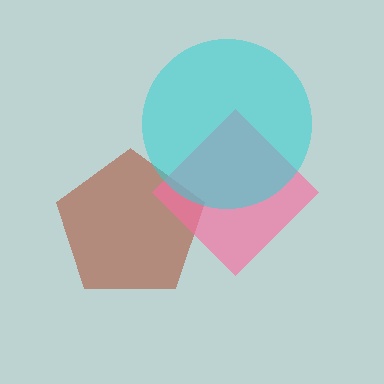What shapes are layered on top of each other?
The layered shapes are: a brown pentagon, a pink diamond, a cyan circle.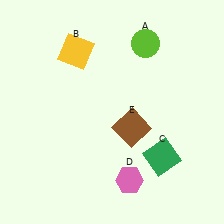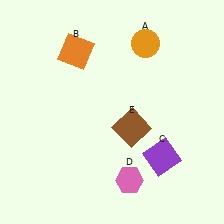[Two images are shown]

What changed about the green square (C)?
In Image 1, C is green. In Image 2, it changed to purple.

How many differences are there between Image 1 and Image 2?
There are 3 differences between the two images.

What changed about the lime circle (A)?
In Image 1, A is lime. In Image 2, it changed to orange.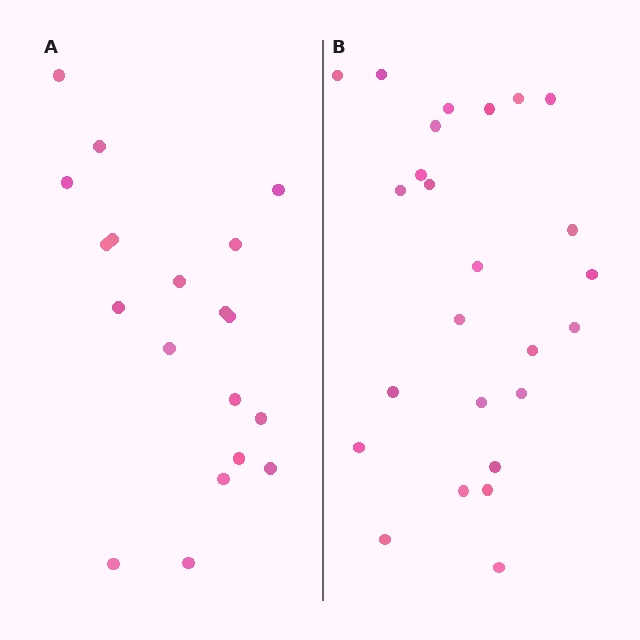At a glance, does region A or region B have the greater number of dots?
Region B (the right region) has more dots.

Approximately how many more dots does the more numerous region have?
Region B has about 6 more dots than region A.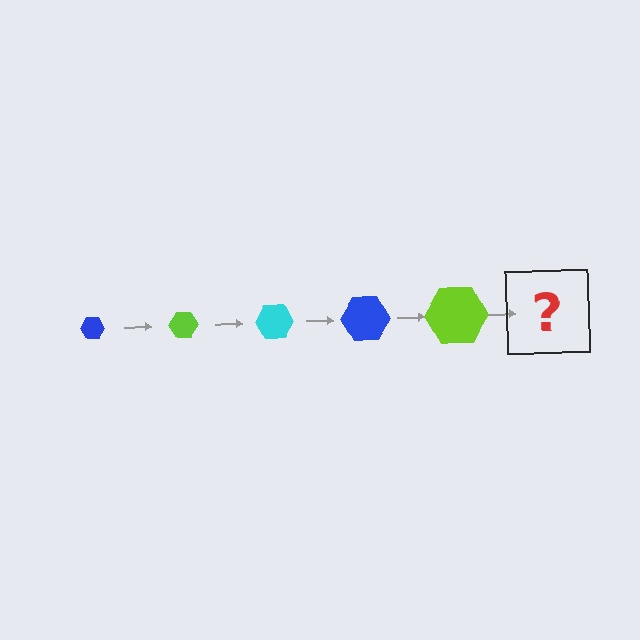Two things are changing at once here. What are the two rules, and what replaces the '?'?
The two rules are that the hexagon grows larger each step and the color cycles through blue, lime, and cyan. The '?' should be a cyan hexagon, larger than the previous one.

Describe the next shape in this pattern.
It should be a cyan hexagon, larger than the previous one.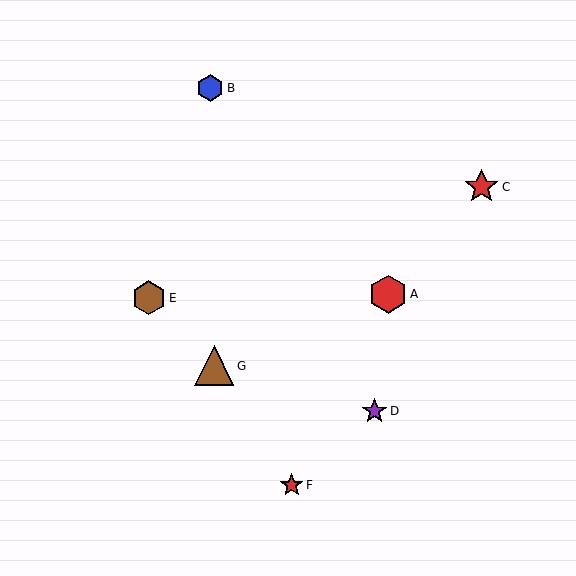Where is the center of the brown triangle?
The center of the brown triangle is at (214, 366).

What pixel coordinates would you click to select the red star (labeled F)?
Click at (292, 485) to select the red star F.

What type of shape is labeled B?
Shape B is a blue hexagon.